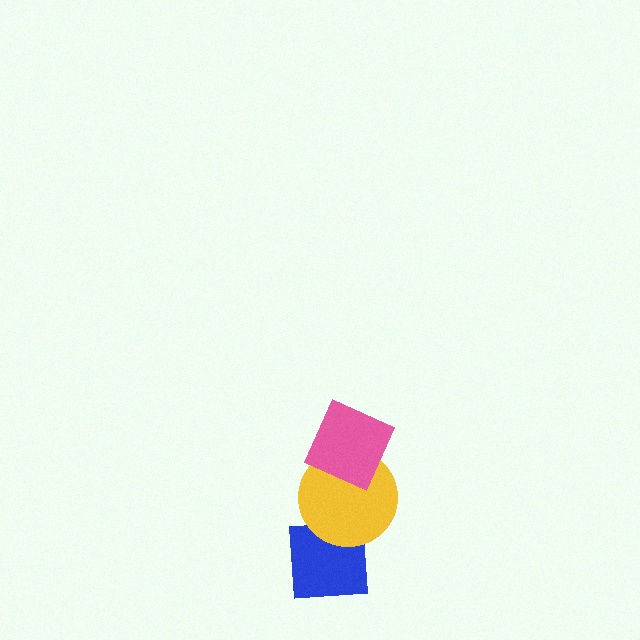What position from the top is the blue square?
The blue square is 3rd from the top.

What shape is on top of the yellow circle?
The pink diamond is on top of the yellow circle.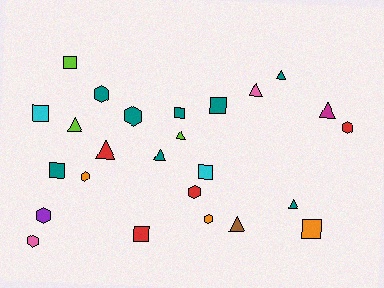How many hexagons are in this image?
There are 8 hexagons.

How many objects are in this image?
There are 25 objects.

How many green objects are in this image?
There are no green objects.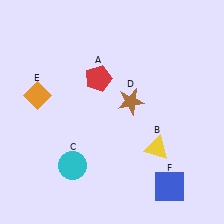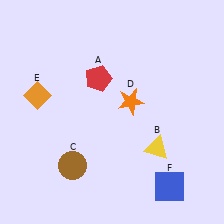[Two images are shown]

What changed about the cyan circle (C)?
In Image 1, C is cyan. In Image 2, it changed to brown.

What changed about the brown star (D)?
In Image 1, D is brown. In Image 2, it changed to orange.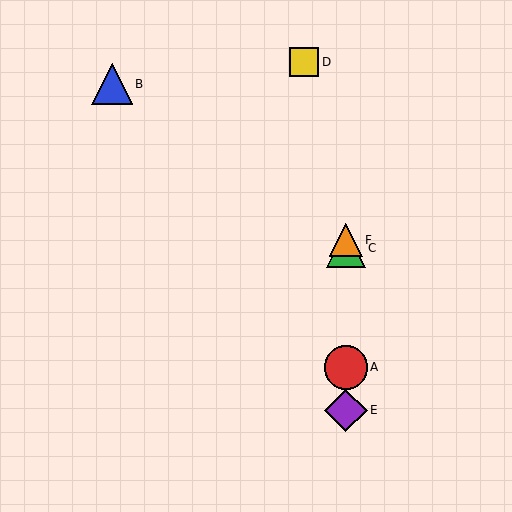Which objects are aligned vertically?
Objects A, C, E, F are aligned vertically.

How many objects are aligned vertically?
4 objects (A, C, E, F) are aligned vertically.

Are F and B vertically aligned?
No, F is at x≈346 and B is at x≈112.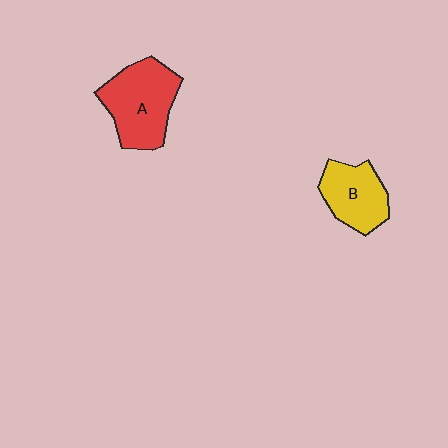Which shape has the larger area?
Shape A (red).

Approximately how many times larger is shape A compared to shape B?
Approximately 1.4 times.